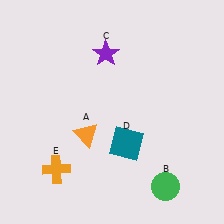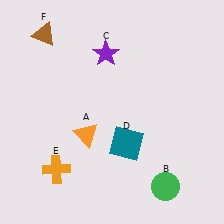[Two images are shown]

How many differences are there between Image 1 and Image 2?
There is 1 difference between the two images.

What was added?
A brown triangle (F) was added in Image 2.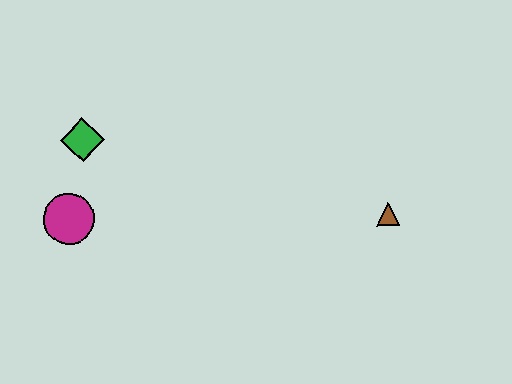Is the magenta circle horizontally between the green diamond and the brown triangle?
No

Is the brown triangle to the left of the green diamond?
No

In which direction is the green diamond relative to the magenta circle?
The green diamond is above the magenta circle.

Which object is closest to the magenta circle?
The green diamond is closest to the magenta circle.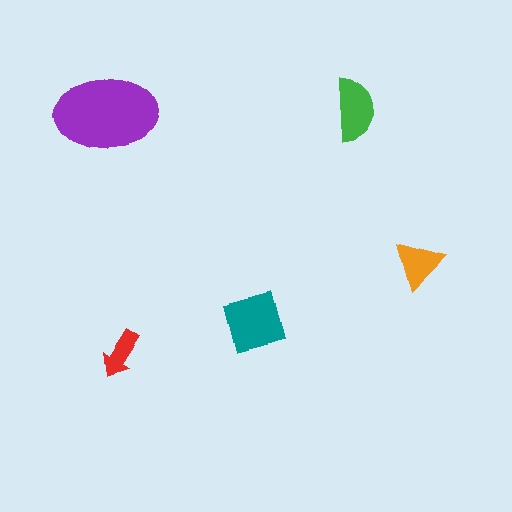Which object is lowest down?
The red arrow is bottommost.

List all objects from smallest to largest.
The red arrow, the orange triangle, the green semicircle, the teal square, the purple ellipse.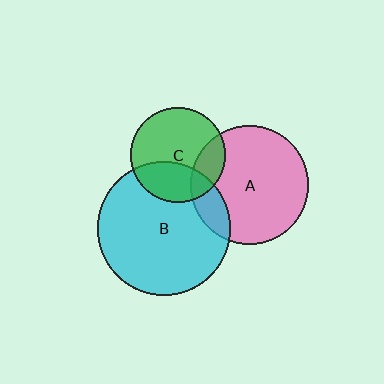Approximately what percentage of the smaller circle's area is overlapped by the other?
Approximately 15%.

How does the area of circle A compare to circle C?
Approximately 1.6 times.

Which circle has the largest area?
Circle B (cyan).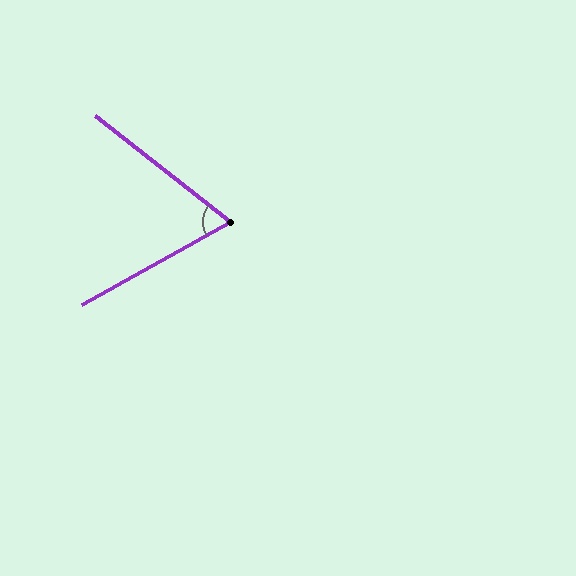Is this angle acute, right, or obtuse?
It is acute.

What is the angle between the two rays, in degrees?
Approximately 67 degrees.